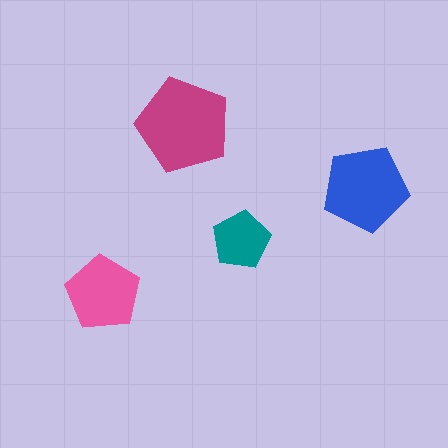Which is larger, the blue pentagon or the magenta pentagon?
The magenta one.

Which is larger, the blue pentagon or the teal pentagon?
The blue one.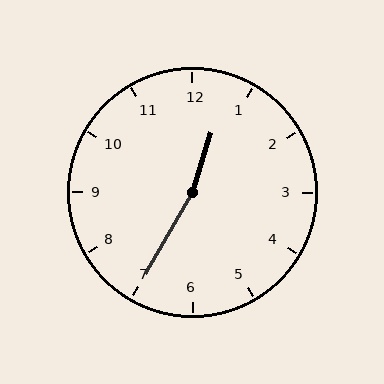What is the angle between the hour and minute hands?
Approximately 168 degrees.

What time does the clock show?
12:35.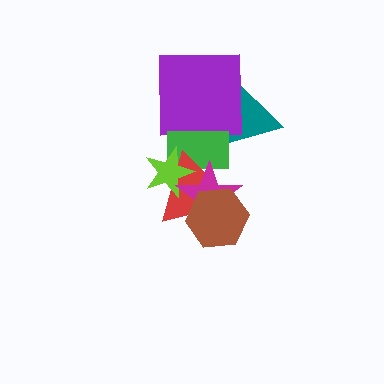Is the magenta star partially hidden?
Yes, it is partially covered by another shape.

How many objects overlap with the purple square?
2 objects overlap with the purple square.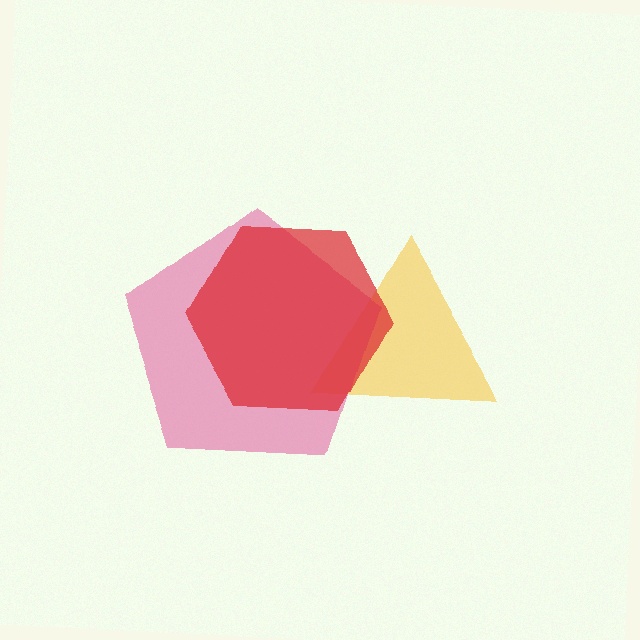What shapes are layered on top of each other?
The layered shapes are: a yellow triangle, a pink pentagon, a red hexagon.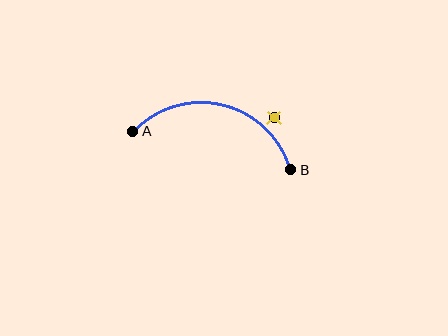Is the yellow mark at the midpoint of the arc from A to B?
No — the yellow mark does not lie on the arc at all. It sits slightly outside the curve.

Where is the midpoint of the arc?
The arc midpoint is the point on the curve farthest from the straight line joining A and B. It sits above that line.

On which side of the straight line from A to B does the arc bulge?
The arc bulges above the straight line connecting A and B.